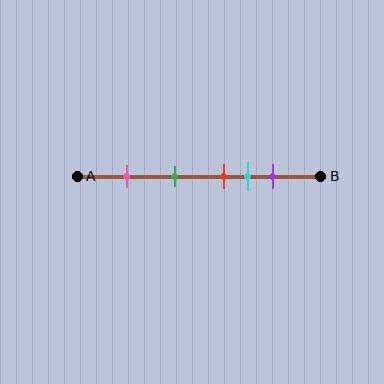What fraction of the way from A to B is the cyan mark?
The cyan mark is approximately 70% (0.7) of the way from A to B.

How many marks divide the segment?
There are 5 marks dividing the segment.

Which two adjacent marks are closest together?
The red and cyan marks are the closest adjacent pair.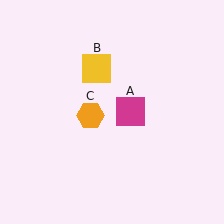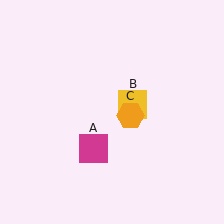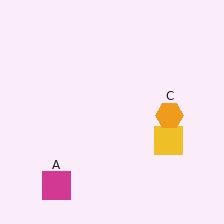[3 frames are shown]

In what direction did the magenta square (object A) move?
The magenta square (object A) moved down and to the left.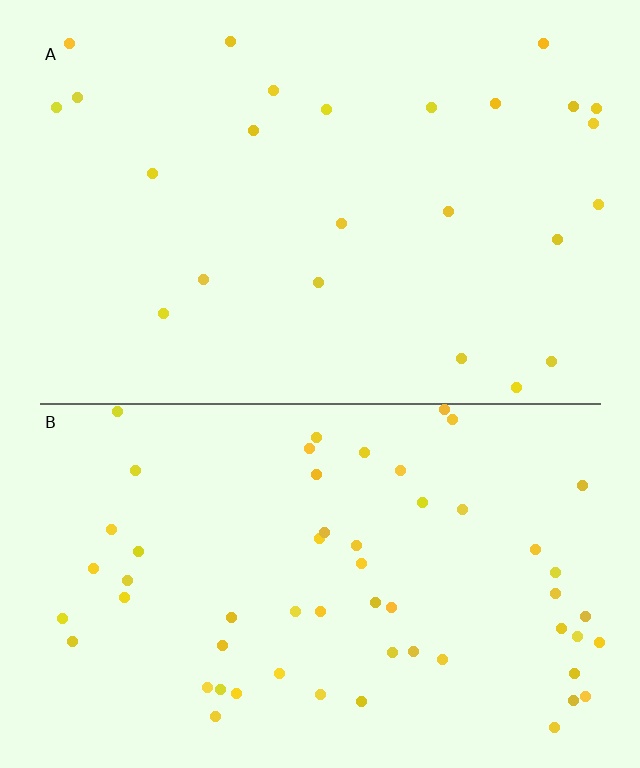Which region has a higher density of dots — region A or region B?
B (the bottom).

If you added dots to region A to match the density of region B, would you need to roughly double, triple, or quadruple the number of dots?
Approximately double.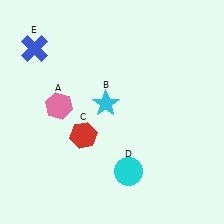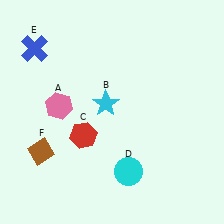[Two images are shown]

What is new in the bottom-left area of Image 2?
A brown diamond (F) was added in the bottom-left area of Image 2.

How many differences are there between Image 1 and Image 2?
There is 1 difference between the two images.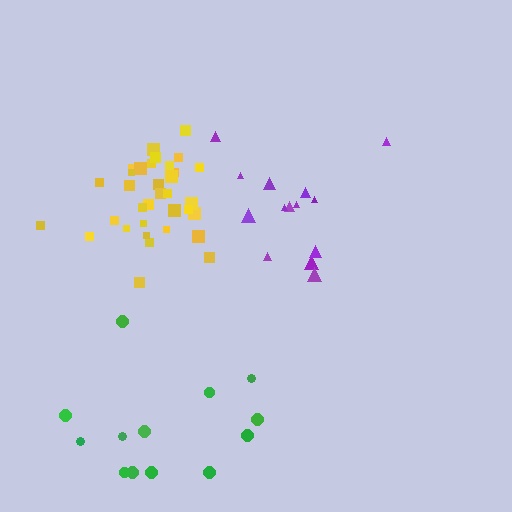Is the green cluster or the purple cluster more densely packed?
Purple.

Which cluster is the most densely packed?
Yellow.